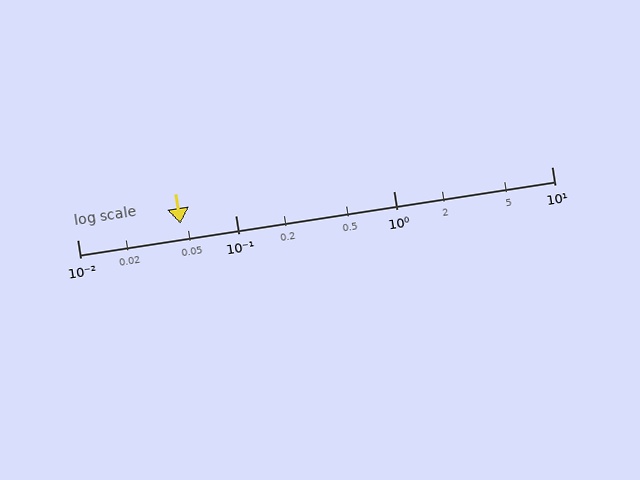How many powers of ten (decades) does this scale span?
The scale spans 3 decades, from 0.01 to 10.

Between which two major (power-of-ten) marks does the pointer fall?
The pointer is between 0.01 and 0.1.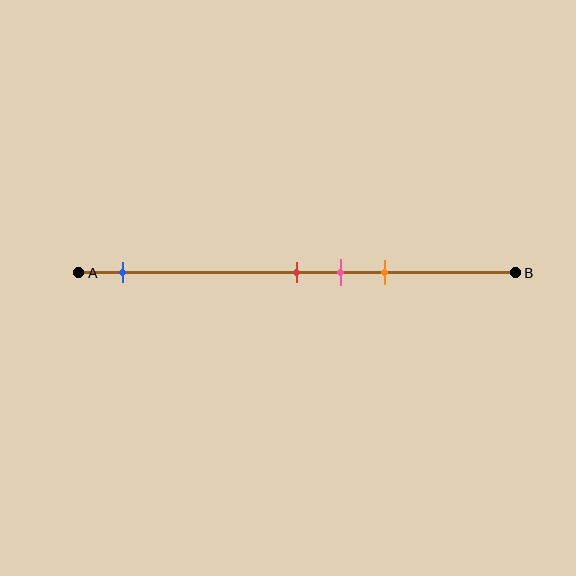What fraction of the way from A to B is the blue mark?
The blue mark is approximately 10% (0.1) of the way from A to B.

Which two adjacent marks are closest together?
The red and pink marks are the closest adjacent pair.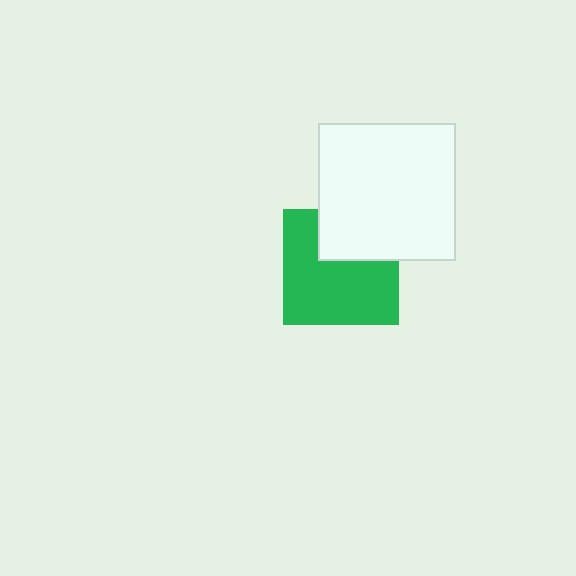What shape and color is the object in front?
The object in front is a white square.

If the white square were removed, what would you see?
You would see the complete green square.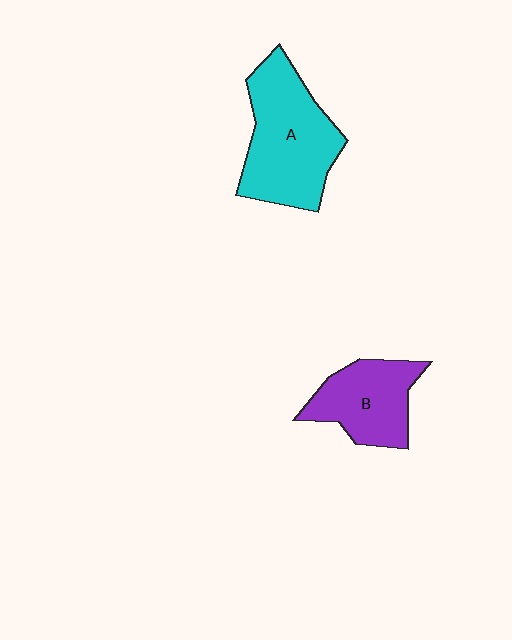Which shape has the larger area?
Shape A (cyan).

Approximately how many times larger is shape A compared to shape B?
Approximately 1.5 times.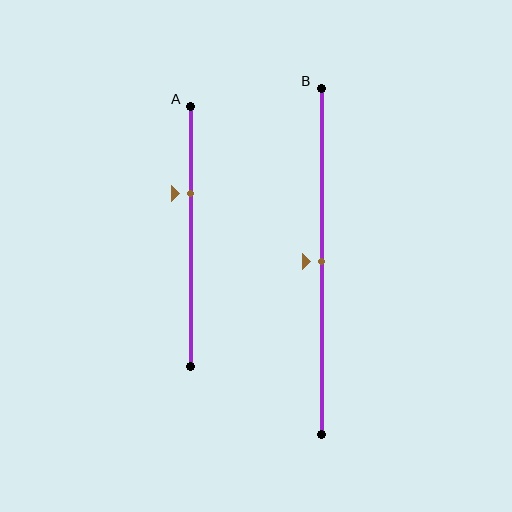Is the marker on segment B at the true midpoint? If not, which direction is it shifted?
Yes, the marker on segment B is at the true midpoint.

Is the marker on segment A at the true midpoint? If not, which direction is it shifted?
No, the marker on segment A is shifted upward by about 17% of the segment length.